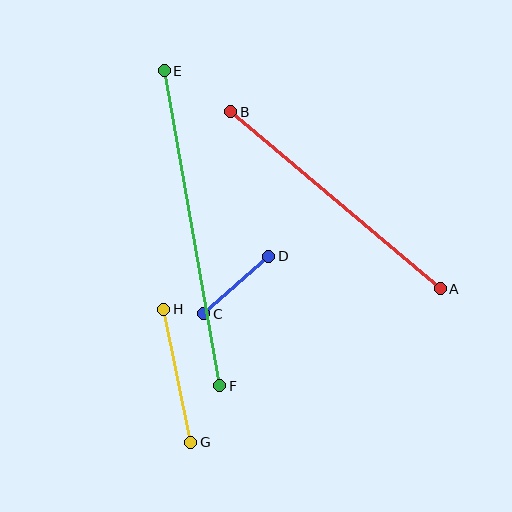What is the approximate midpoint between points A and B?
The midpoint is at approximately (336, 200) pixels.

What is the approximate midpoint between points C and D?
The midpoint is at approximately (236, 285) pixels.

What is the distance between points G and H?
The distance is approximately 136 pixels.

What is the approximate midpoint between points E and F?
The midpoint is at approximately (192, 228) pixels.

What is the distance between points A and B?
The distance is approximately 274 pixels.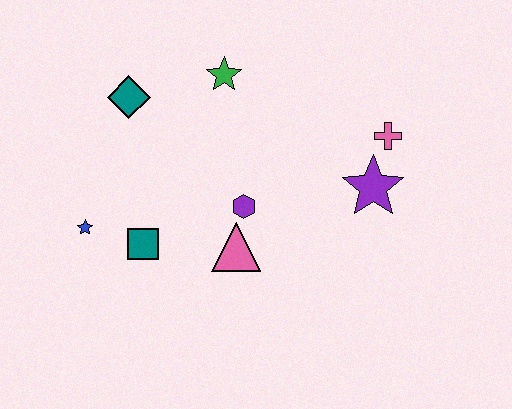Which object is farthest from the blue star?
The pink cross is farthest from the blue star.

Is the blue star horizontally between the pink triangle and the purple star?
No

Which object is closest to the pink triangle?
The purple hexagon is closest to the pink triangle.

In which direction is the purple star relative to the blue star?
The purple star is to the right of the blue star.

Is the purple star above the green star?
No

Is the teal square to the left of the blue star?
No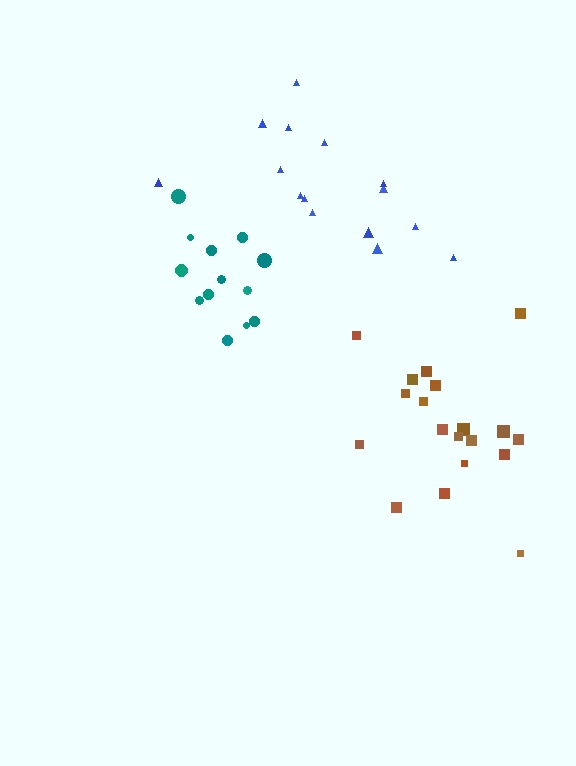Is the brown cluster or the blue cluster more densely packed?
Brown.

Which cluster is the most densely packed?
Brown.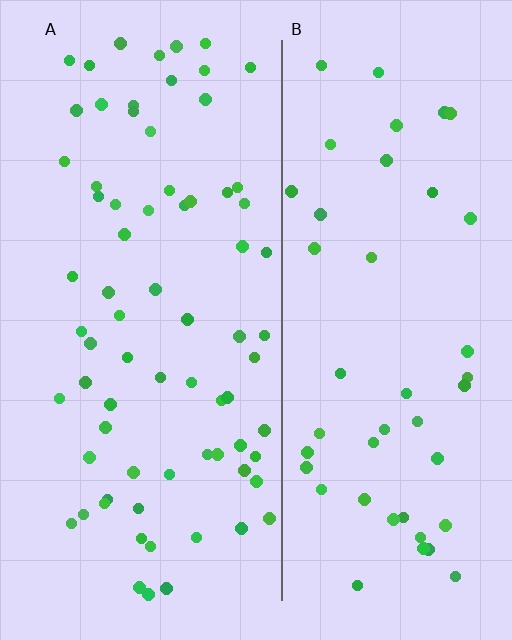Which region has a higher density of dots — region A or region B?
A (the left).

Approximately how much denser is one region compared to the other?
Approximately 1.6× — region A over region B.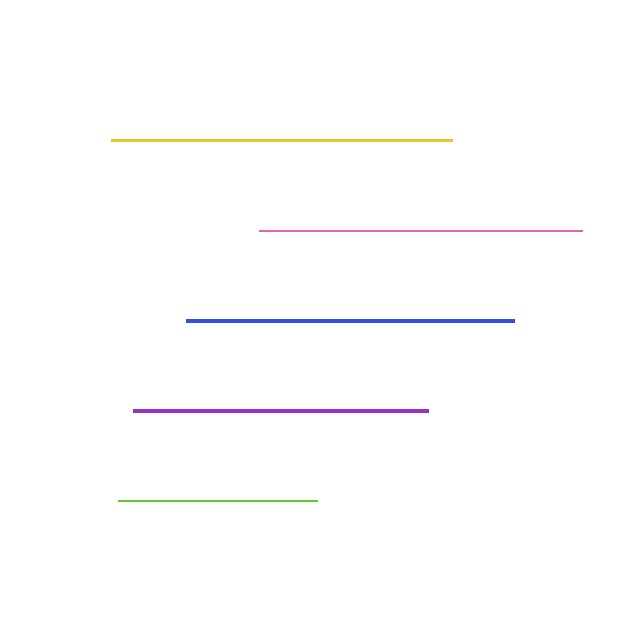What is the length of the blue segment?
The blue segment is approximately 328 pixels long.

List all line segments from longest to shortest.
From longest to shortest: yellow, blue, pink, purple, lime.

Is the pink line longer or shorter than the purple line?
The pink line is longer than the purple line.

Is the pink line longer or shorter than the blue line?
The blue line is longer than the pink line.